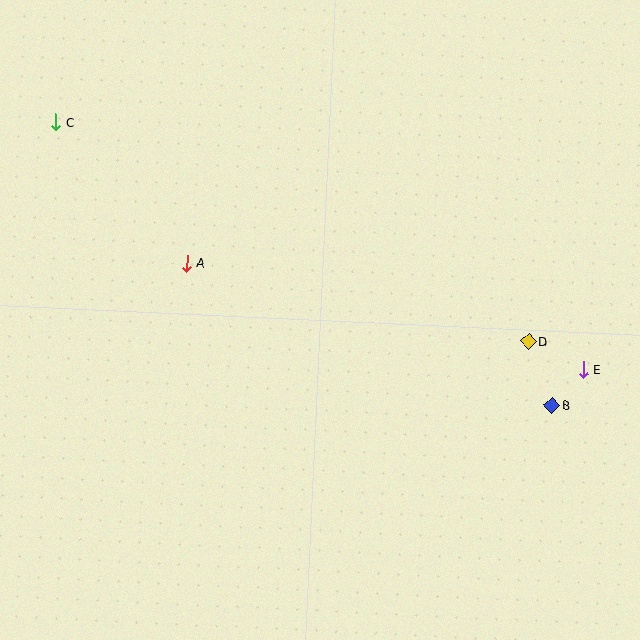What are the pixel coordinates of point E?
Point E is at (583, 370).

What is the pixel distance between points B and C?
The distance between B and C is 572 pixels.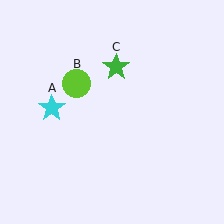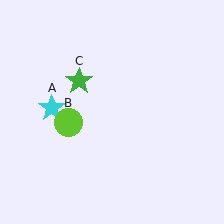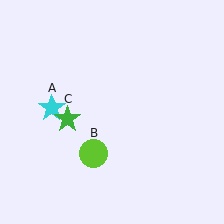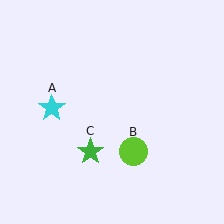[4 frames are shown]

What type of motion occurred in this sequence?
The lime circle (object B), green star (object C) rotated counterclockwise around the center of the scene.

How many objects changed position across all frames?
2 objects changed position: lime circle (object B), green star (object C).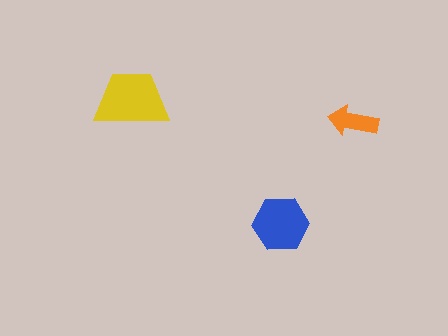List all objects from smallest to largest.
The orange arrow, the blue hexagon, the yellow trapezoid.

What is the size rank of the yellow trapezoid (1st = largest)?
1st.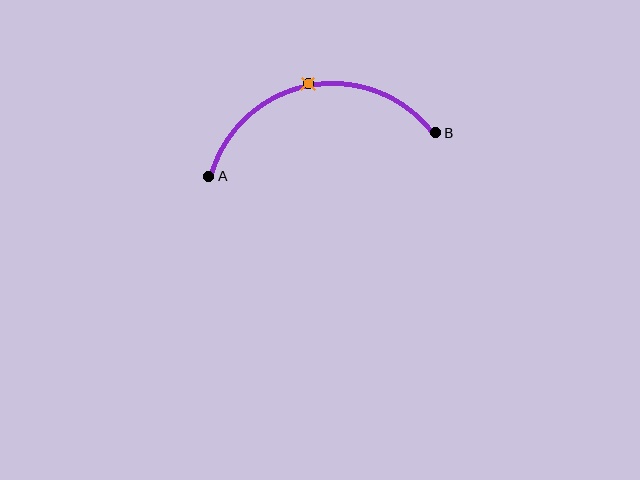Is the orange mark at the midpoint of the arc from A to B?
Yes. The orange mark lies on the arc at equal arc-length from both A and B — it is the arc midpoint.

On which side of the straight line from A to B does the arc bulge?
The arc bulges above the straight line connecting A and B.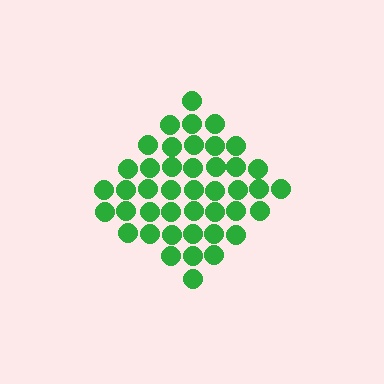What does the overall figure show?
The overall figure shows a diamond.